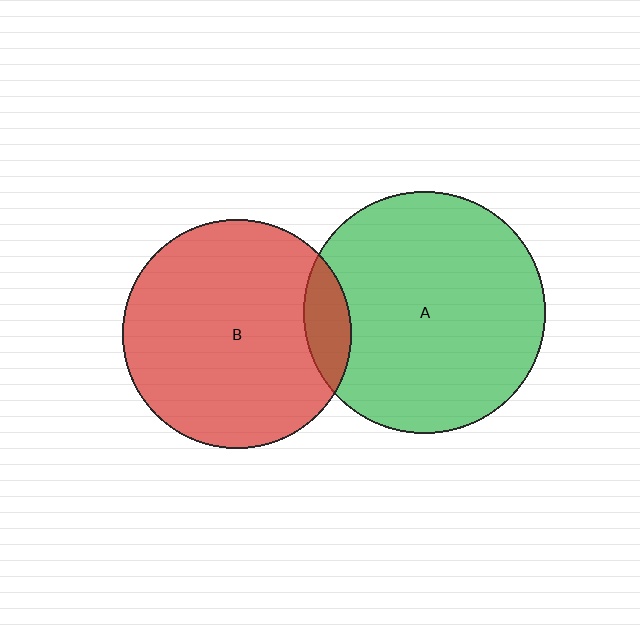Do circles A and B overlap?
Yes.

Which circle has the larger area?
Circle A (green).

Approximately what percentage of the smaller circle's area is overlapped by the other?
Approximately 10%.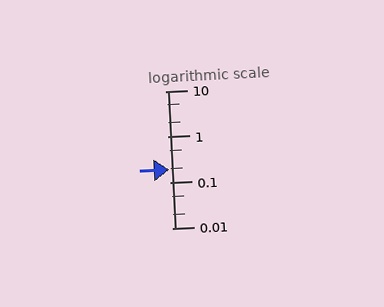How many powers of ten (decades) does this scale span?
The scale spans 3 decades, from 0.01 to 10.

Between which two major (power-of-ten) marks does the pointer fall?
The pointer is between 0.1 and 1.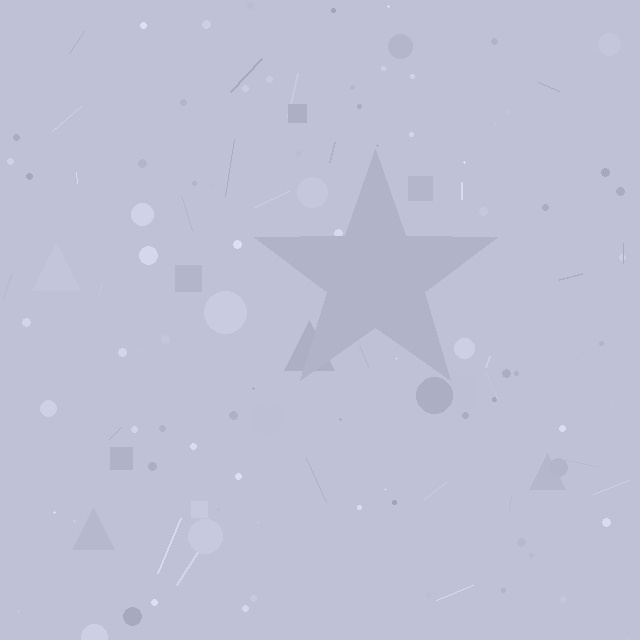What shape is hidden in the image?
A star is hidden in the image.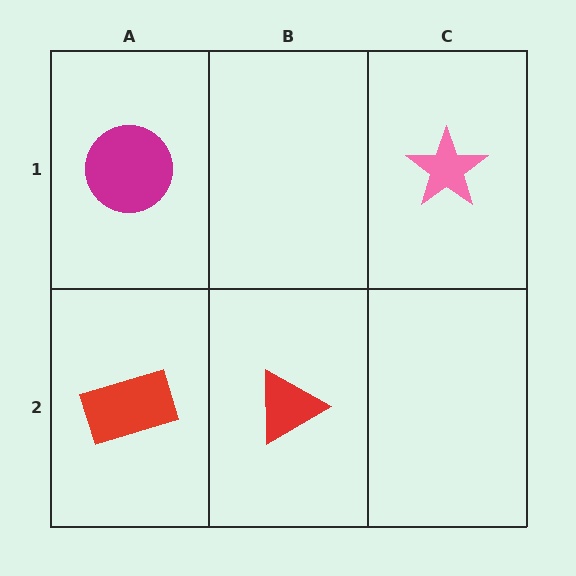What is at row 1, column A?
A magenta circle.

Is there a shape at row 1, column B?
No, that cell is empty.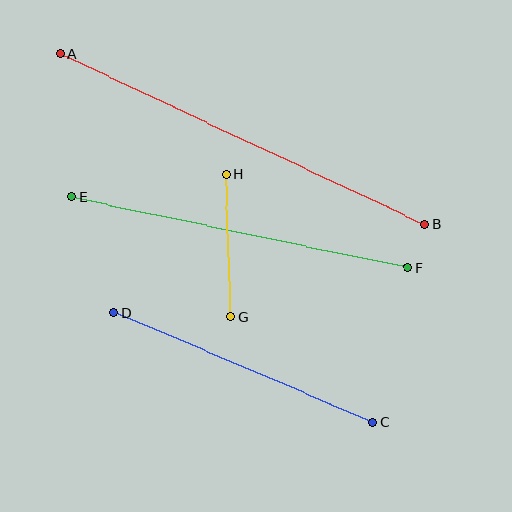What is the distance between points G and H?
The distance is approximately 143 pixels.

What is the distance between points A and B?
The distance is approximately 403 pixels.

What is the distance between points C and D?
The distance is approximately 281 pixels.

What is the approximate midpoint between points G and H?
The midpoint is at approximately (229, 245) pixels.